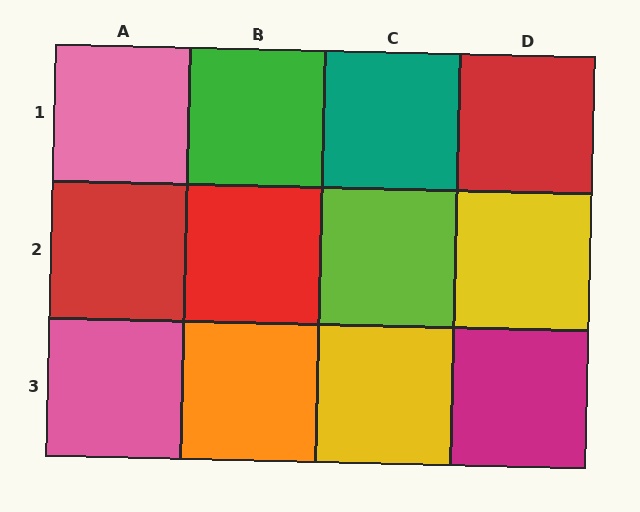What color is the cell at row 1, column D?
Red.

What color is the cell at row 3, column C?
Yellow.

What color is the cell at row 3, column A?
Pink.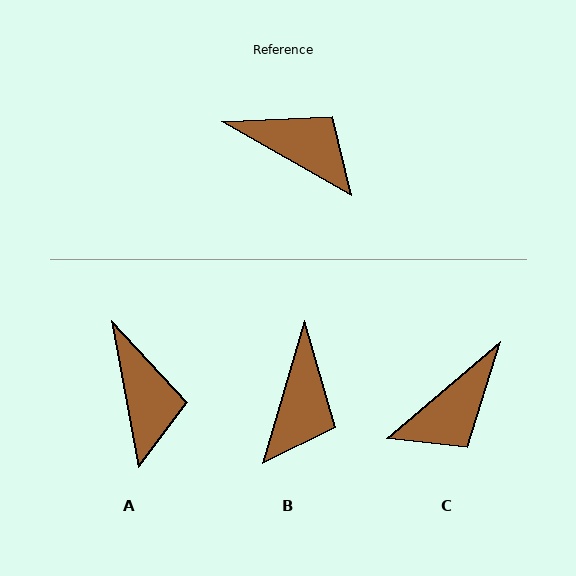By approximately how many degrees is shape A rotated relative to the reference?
Approximately 50 degrees clockwise.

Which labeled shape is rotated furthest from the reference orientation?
C, about 110 degrees away.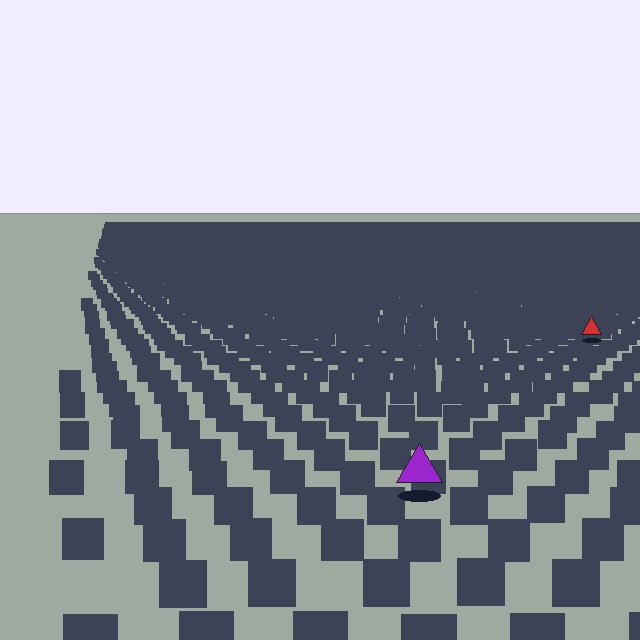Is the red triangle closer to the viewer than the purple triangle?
No. The purple triangle is closer — you can tell from the texture gradient: the ground texture is coarser near it.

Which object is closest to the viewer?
The purple triangle is closest. The texture marks near it are larger and more spread out.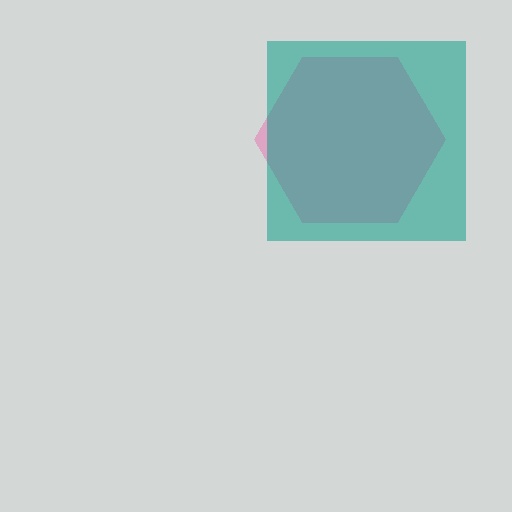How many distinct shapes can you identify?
There are 2 distinct shapes: a pink hexagon, a teal square.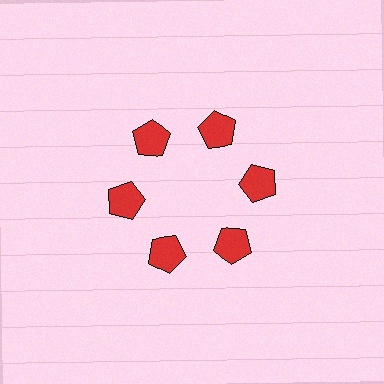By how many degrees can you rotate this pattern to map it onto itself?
The pattern maps onto itself every 60 degrees of rotation.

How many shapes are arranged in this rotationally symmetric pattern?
There are 6 shapes, arranged in 6 groups of 1.